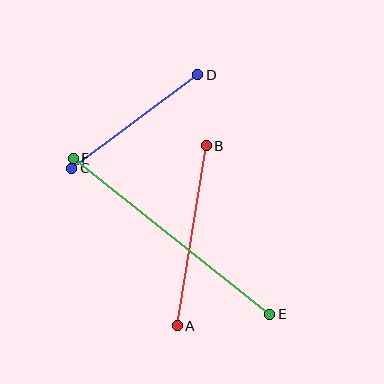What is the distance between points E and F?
The distance is approximately 251 pixels.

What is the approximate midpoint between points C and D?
The midpoint is at approximately (135, 122) pixels.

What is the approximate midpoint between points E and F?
The midpoint is at approximately (171, 236) pixels.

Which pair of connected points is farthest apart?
Points E and F are farthest apart.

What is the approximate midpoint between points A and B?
The midpoint is at approximately (192, 236) pixels.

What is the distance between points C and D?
The distance is approximately 157 pixels.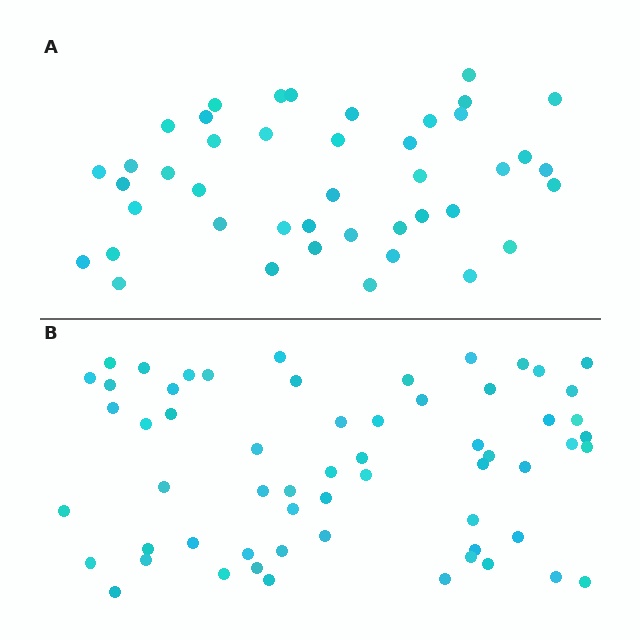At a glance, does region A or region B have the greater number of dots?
Region B (the bottom region) has more dots.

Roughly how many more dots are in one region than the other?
Region B has approximately 15 more dots than region A.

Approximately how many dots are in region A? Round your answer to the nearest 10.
About 40 dots. (The exact count is 43, which rounds to 40.)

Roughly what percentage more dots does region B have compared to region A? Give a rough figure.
About 40% more.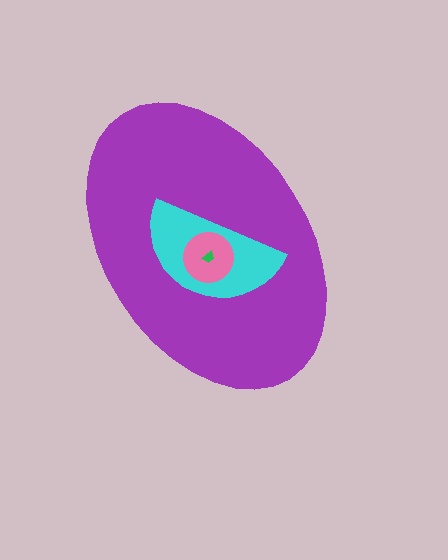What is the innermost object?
The green trapezoid.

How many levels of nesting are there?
4.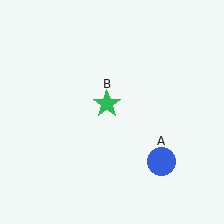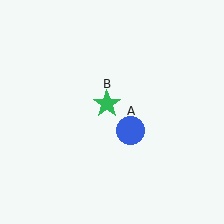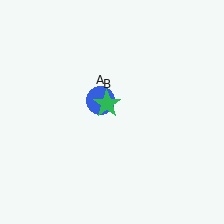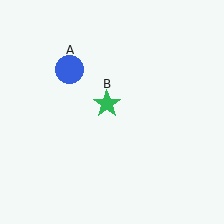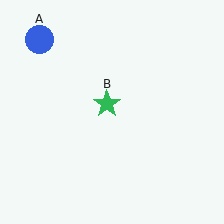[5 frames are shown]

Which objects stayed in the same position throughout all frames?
Green star (object B) remained stationary.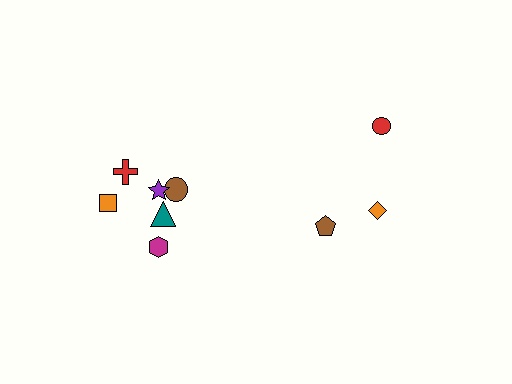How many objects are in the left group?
There are 6 objects.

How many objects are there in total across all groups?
There are 9 objects.